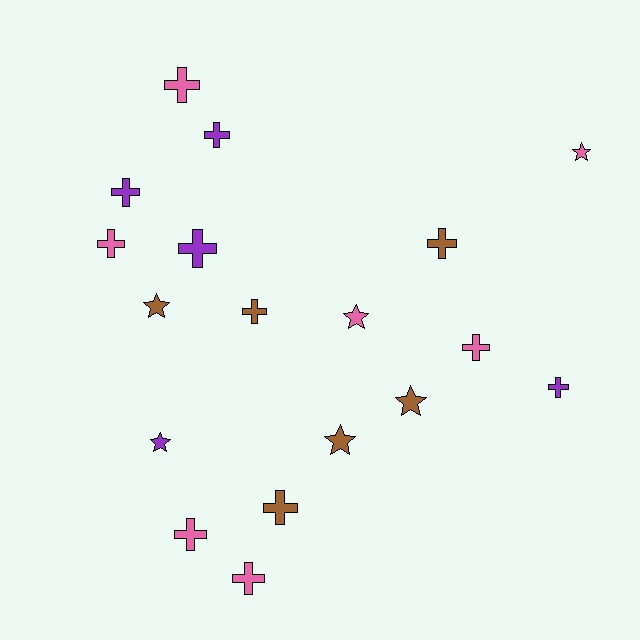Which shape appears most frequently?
Cross, with 12 objects.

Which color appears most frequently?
Pink, with 7 objects.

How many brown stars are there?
There are 3 brown stars.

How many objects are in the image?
There are 18 objects.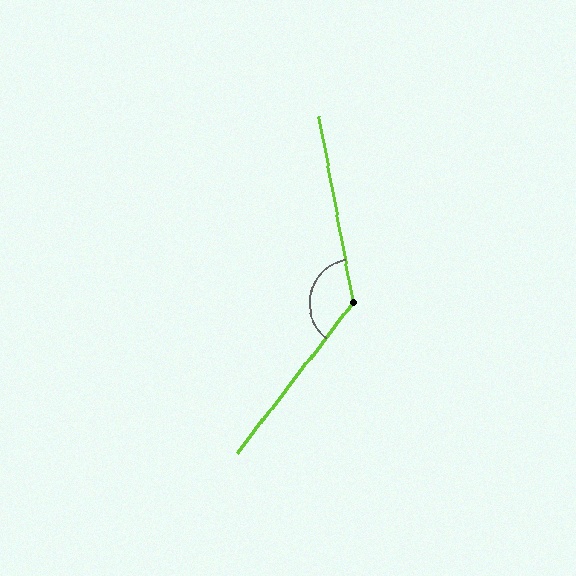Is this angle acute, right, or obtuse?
It is obtuse.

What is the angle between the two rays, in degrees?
Approximately 132 degrees.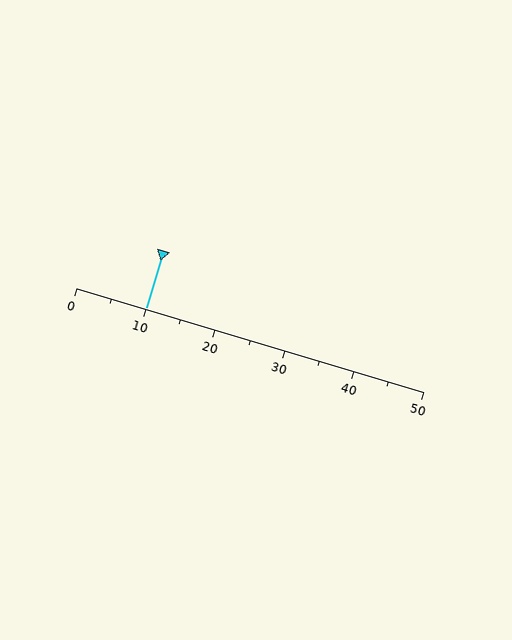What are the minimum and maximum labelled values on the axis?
The axis runs from 0 to 50.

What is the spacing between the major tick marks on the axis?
The major ticks are spaced 10 apart.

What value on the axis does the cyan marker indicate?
The marker indicates approximately 10.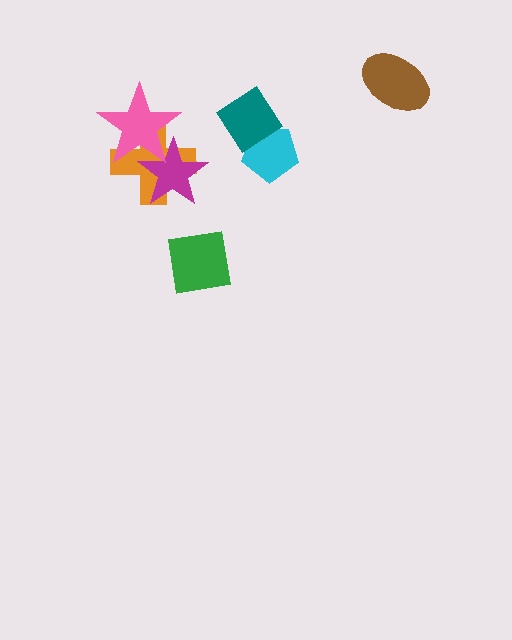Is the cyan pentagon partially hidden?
Yes, it is partially covered by another shape.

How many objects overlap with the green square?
0 objects overlap with the green square.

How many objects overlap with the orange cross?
2 objects overlap with the orange cross.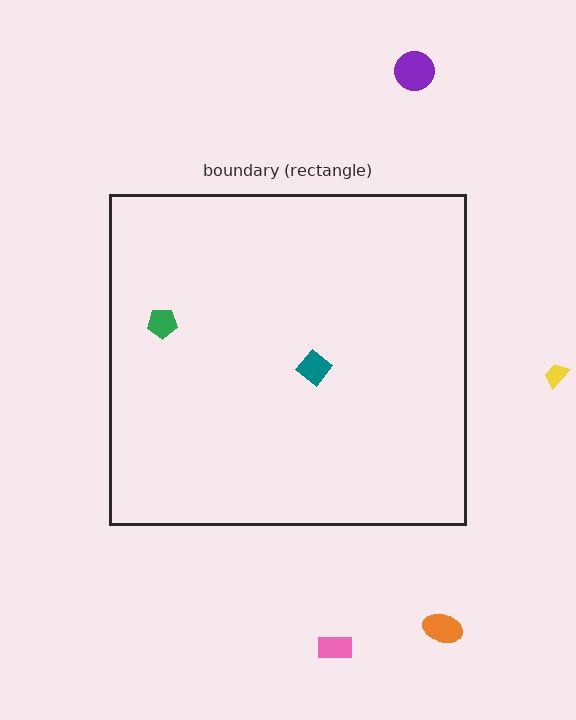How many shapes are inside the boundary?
2 inside, 4 outside.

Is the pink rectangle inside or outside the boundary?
Outside.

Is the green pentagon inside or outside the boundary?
Inside.